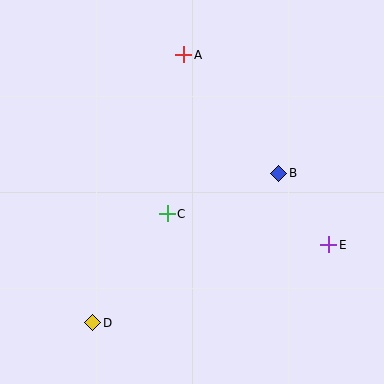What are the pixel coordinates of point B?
Point B is at (279, 173).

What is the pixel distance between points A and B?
The distance between A and B is 151 pixels.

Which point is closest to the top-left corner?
Point A is closest to the top-left corner.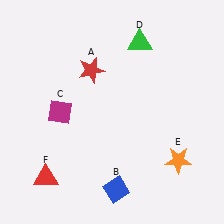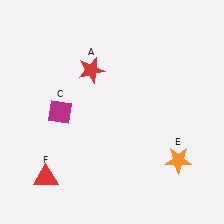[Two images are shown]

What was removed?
The green triangle (D), the blue diamond (B) were removed in Image 2.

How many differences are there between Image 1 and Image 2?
There are 2 differences between the two images.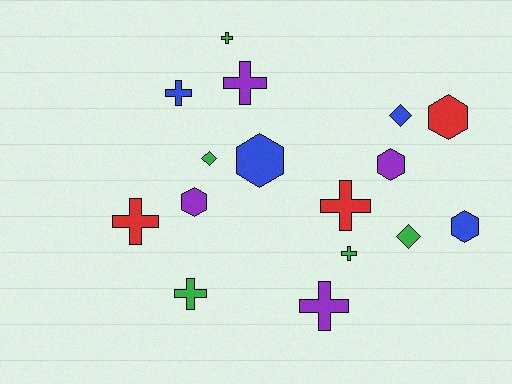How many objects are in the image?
There are 16 objects.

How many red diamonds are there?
There are no red diamonds.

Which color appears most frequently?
Green, with 5 objects.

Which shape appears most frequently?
Cross, with 8 objects.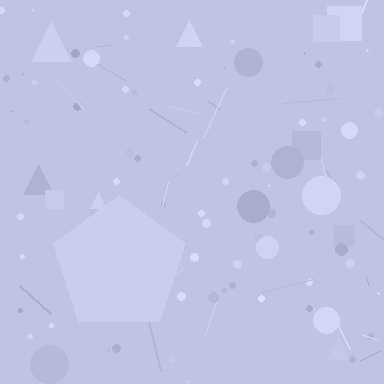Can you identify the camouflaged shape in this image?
The camouflaged shape is a pentagon.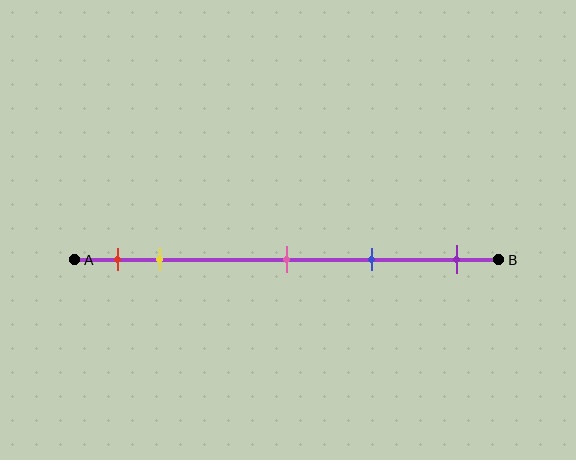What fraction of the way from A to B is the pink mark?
The pink mark is approximately 50% (0.5) of the way from A to B.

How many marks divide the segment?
There are 5 marks dividing the segment.